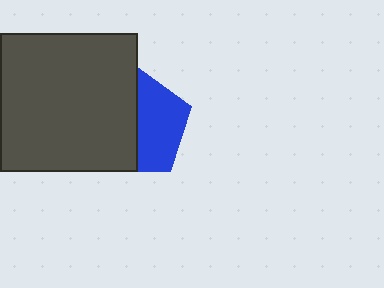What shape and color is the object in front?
The object in front is a dark gray square.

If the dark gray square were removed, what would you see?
You would see the complete blue pentagon.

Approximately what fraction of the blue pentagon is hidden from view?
Roughly 52% of the blue pentagon is hidden behind the dark gray square.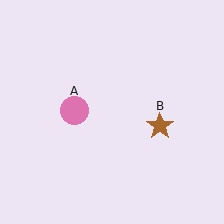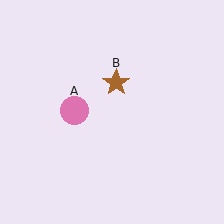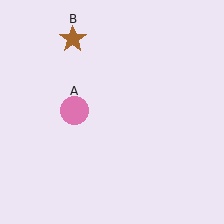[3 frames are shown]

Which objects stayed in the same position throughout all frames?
Pink circle (object A) remained stationary.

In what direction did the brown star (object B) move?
The brown star (object B) moved up and to the left.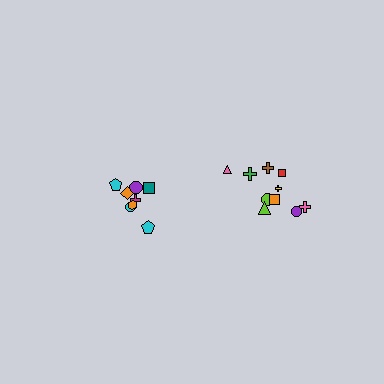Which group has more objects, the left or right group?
The right group.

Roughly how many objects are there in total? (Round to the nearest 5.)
Roughly 20 objects in total.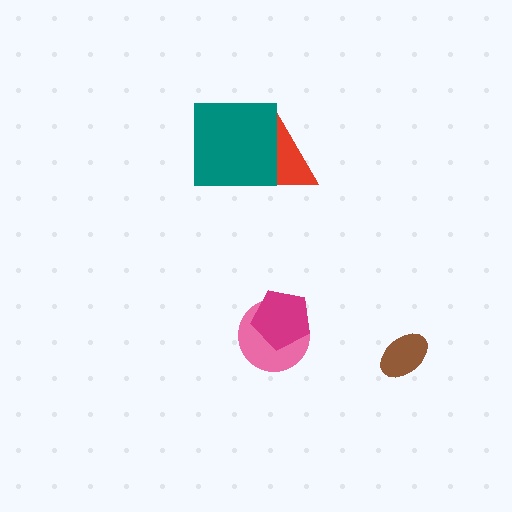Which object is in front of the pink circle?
The magenta pentagon is in front of the pink circle.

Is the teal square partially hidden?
No, no other shape covers it.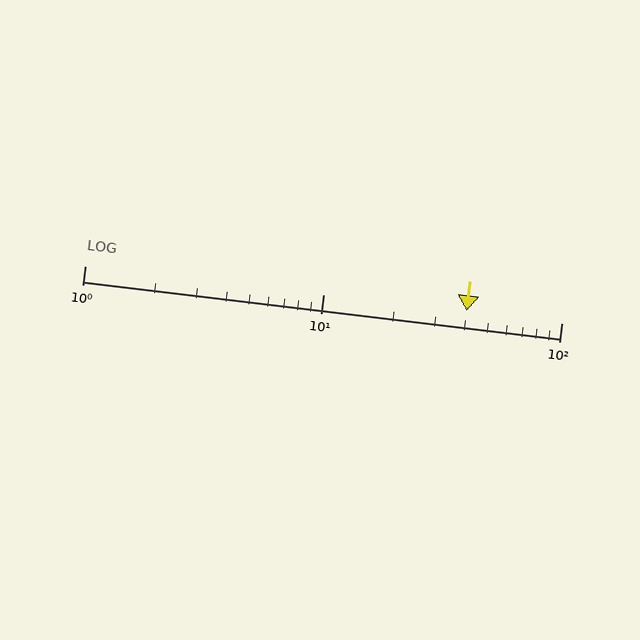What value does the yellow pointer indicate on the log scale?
The pointer indicates approximately 40.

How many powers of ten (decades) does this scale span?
The scale spans 2 decades, from 1 to 100.